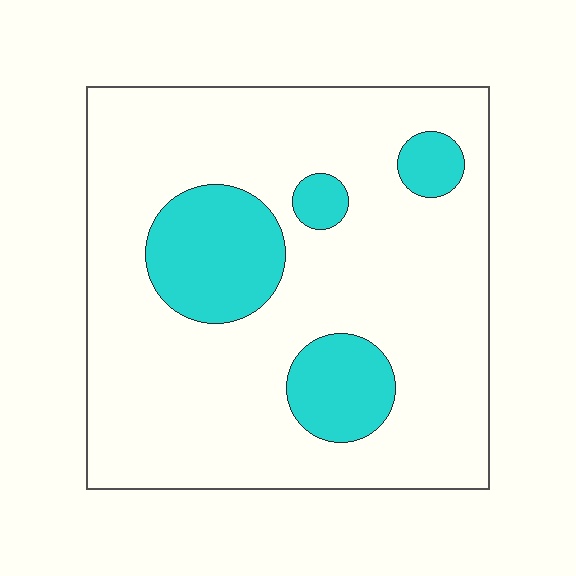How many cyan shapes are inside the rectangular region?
4.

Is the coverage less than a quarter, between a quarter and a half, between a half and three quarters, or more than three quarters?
Less than a quarter.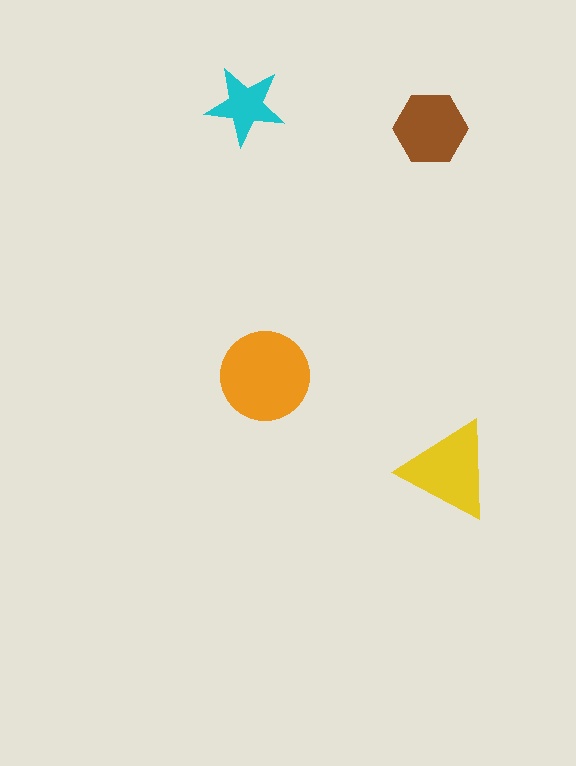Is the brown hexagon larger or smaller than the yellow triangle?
Smaller.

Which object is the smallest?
The cyan star.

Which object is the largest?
The orange circle.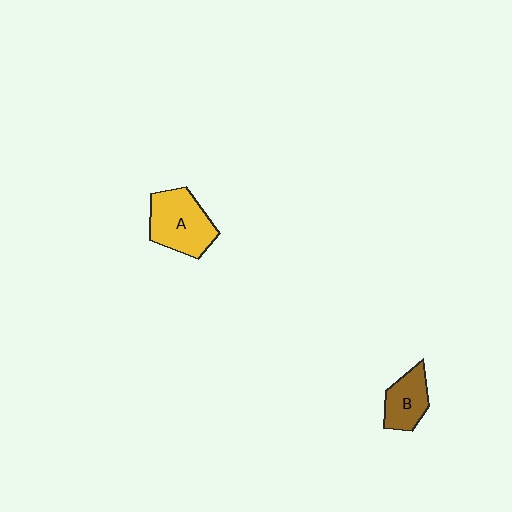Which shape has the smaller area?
Shape B (brown).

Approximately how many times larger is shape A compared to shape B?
Approximately 1.6 times.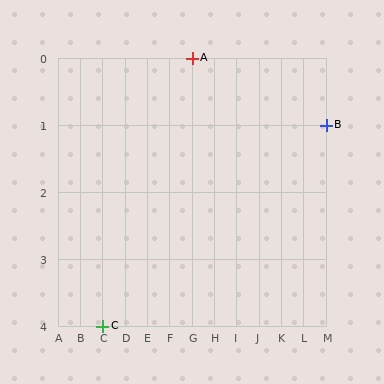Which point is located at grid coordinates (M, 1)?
Point B is at (M, 1).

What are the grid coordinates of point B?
Point B is at grid coordinates (M, 1).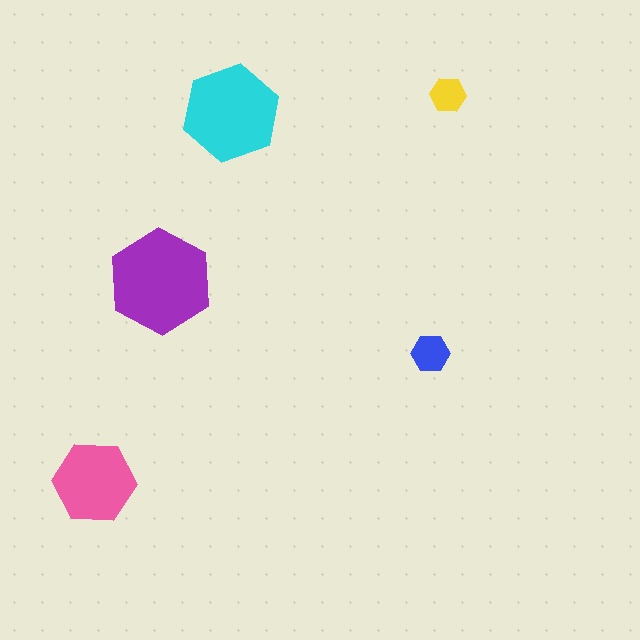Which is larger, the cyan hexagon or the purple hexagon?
The purple one.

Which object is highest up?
The yellow hexagon is topmost.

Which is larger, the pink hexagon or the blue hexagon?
The pink one.